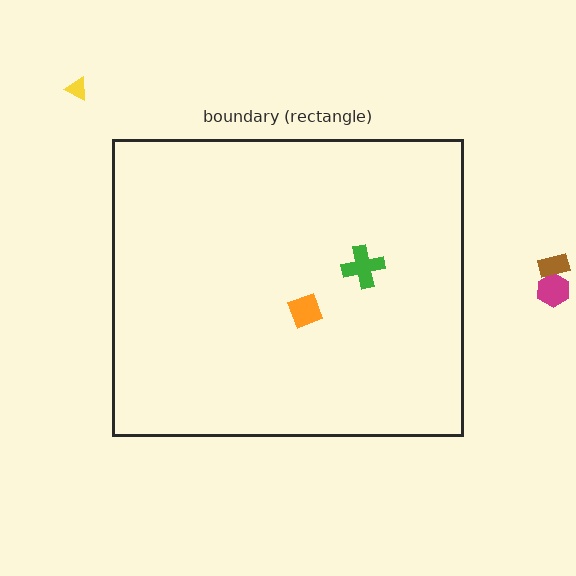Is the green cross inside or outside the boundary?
Inside.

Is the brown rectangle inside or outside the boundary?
Outside.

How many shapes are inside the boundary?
2 inside, 3 outside.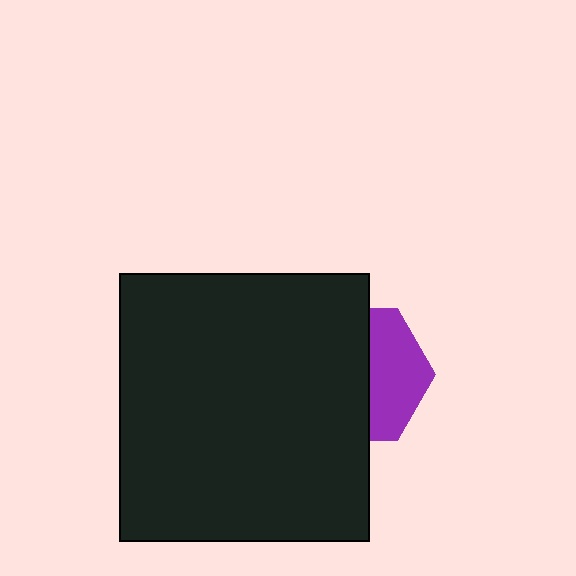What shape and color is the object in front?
The object in front is a black rectangle.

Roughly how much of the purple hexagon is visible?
A small part of it is visible (roughly 41%).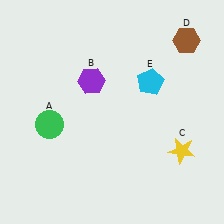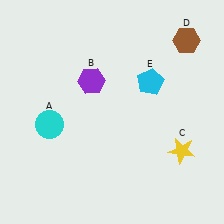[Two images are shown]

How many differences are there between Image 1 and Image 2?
There is 1 difference between the two images.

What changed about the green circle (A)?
In Image 1, A is green. In Image 2, it changed to cyan.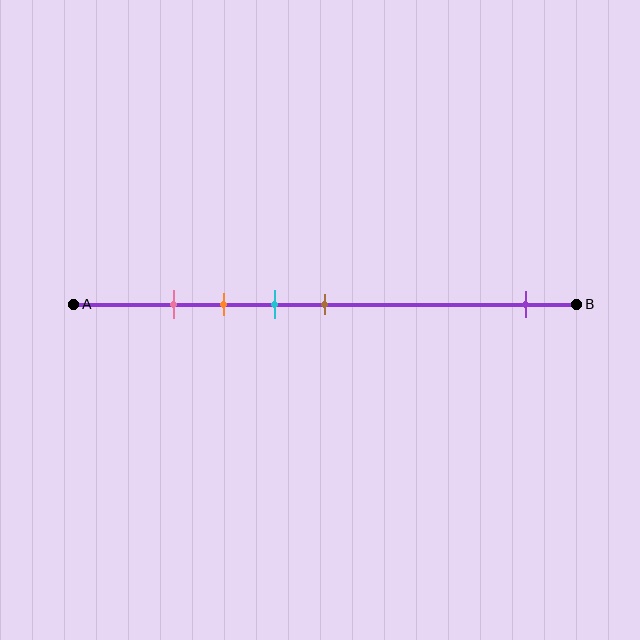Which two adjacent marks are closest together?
The pink and orange marks are the closest adjacent pair.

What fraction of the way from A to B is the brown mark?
The brown mark is approximately 50% (0.5) of the way from A to B.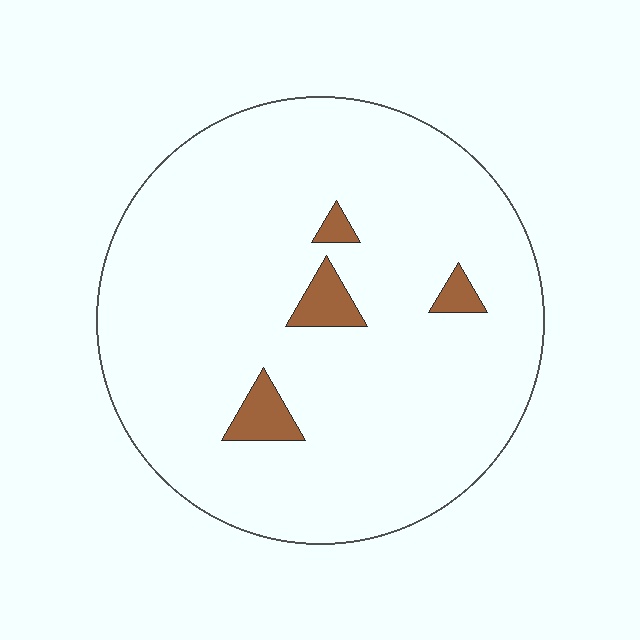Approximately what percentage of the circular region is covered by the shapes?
Approximately 5%.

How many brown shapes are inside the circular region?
4.